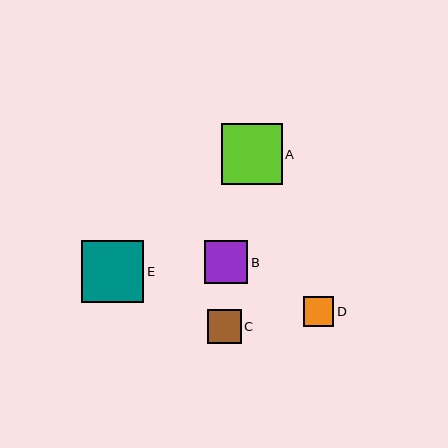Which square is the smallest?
Square D is the smallest with a size of approximately 30 pixels.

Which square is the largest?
Square E is the largest with a size of approximately 62 pixels.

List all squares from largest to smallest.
From largest to smallest: E, A, B, C, D.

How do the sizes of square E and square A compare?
Square E and square A are approximately the same size.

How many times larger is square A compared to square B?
Square A is approximately 1.4 times the size of square B.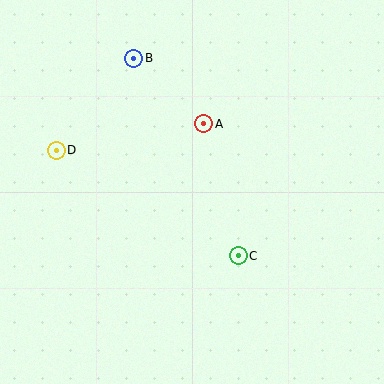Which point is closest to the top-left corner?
Point B is closest to the top-left corner.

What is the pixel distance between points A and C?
The distance between A and C is 136 pixels.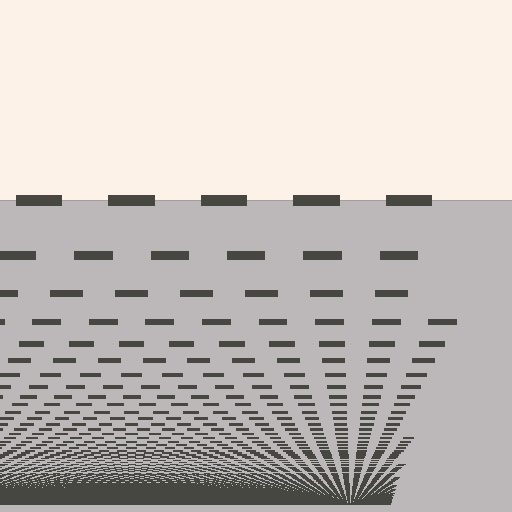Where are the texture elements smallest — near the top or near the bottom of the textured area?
Near the bottom.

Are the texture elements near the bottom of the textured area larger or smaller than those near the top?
Smaller. The gradient is inverted — elements near the bottom are smaller and denser.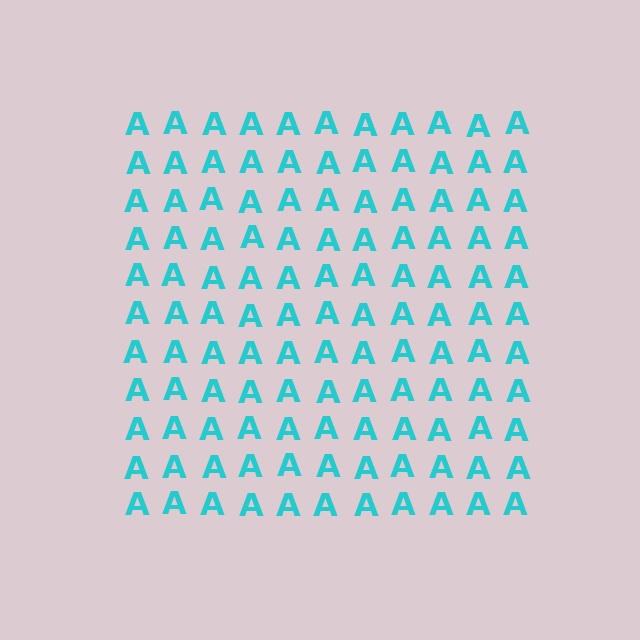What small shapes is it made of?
It is made of small letter A's.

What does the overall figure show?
The overall figure shows a square.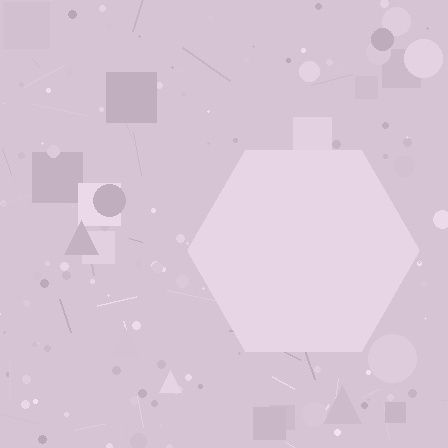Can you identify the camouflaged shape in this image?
The camouflaged shape is a hexagon.